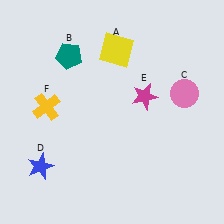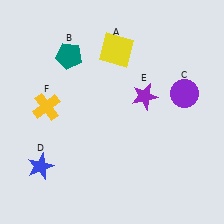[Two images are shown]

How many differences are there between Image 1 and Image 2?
There are 2 differences between the two images.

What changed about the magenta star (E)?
In Image 1, E is magenta. In Image 2, it changed to purple.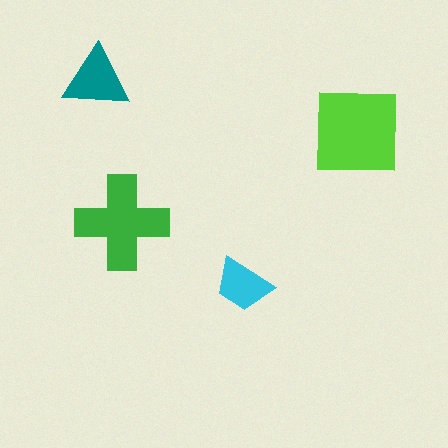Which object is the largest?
The lime square.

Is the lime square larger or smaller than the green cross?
Larger.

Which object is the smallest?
The cyan trapezoid.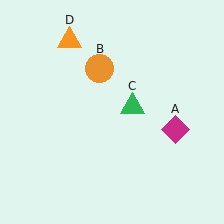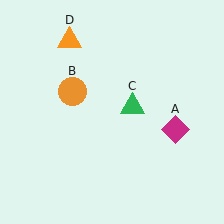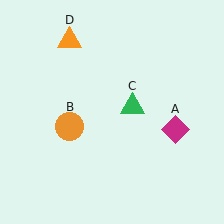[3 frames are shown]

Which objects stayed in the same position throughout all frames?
Magenta diamond (object A) and green triangle (object C) and orange triangle (object D) remained stationary.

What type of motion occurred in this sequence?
The orange circle (object B) rotated counterclockwise around the center of the scene.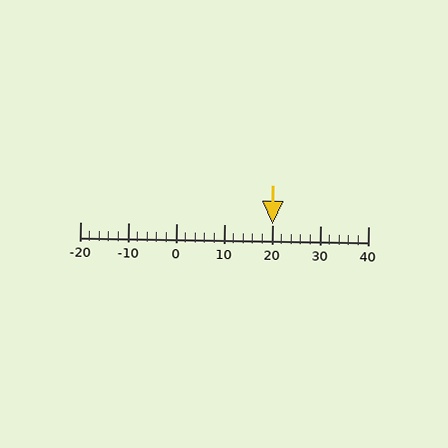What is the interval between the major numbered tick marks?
The major tick marks are spaced 10 units apart.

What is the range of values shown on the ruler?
The ruler shows values from -20 to 40.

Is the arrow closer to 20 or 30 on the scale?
The arrow is closer to 20.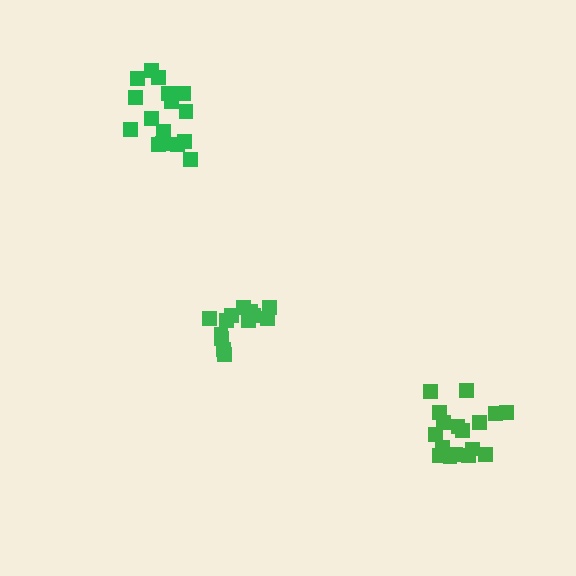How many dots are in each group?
Group 1: 16 dots, Group 2: 17 dots, Group 3: 13 dots (46 total).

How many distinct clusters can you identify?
There are 3 distinct clusters.